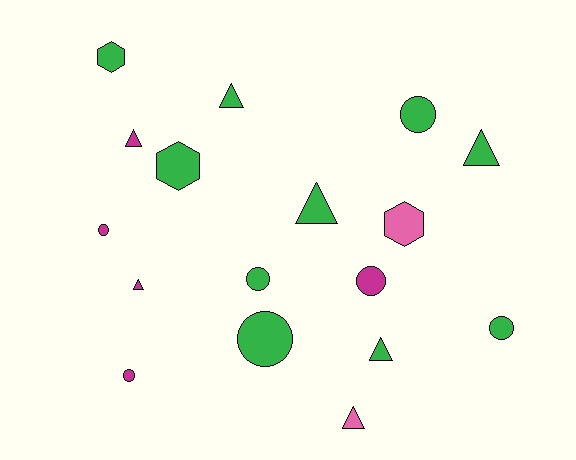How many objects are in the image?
There are 17 objects.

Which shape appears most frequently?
Circle, with 7 objects.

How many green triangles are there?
There are 4 green triangles.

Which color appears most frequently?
Green, with 10 objects.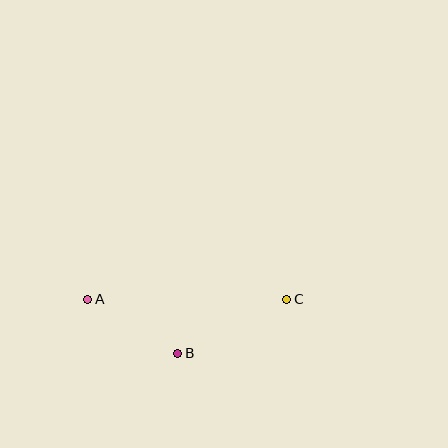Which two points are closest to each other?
Points A and B are closest to each other.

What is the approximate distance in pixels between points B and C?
The distance between B and C is approximately 122 pixels.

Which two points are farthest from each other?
Points A and C are farthest from each other.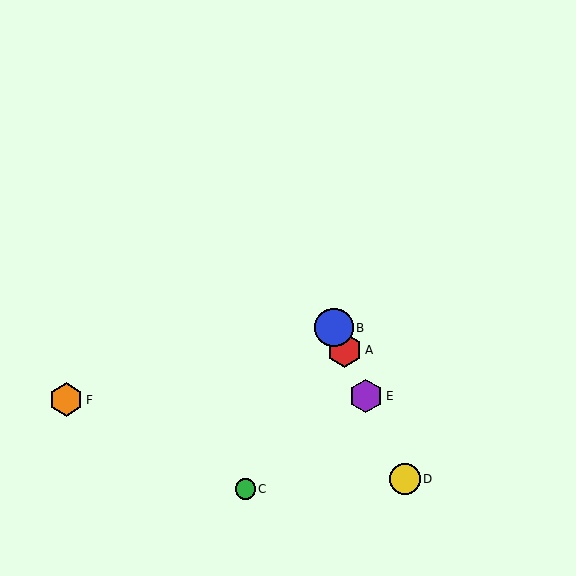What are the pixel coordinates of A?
Object A is at (344, 350).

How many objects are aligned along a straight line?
4 objects (A, B, D, E) are aligned along a straight line.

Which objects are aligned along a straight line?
Objects A, B, D, E are aligned along a straight line.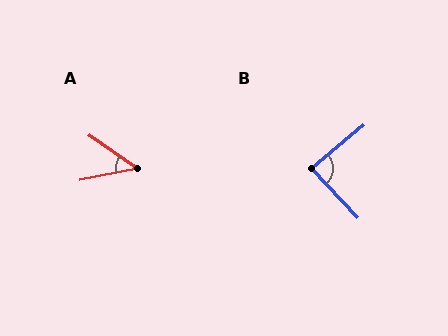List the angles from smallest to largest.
A (46°), B (86°).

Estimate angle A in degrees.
Approximately 46 degrees.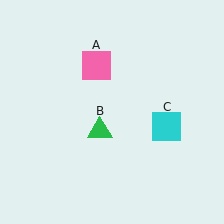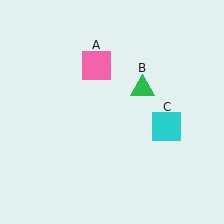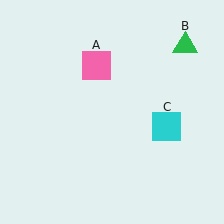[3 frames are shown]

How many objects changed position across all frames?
1 object changed position: green triangle (object B).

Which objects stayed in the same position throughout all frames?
Pink square (object A) and cyan square (object C) remained stationary.